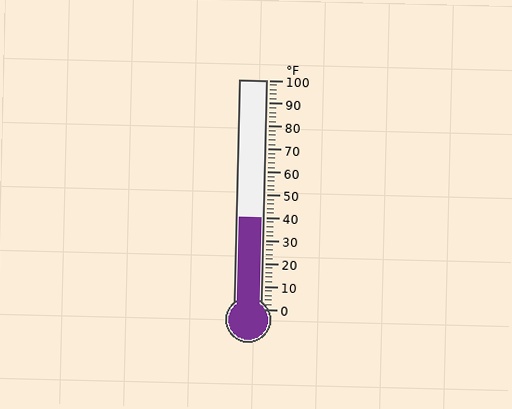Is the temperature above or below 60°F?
The temperature is below 60°F.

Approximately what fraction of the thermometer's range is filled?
The thermometer is filled to approximately 40% of its range.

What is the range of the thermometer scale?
The thermometer scale ranges from 0°F to 100°F.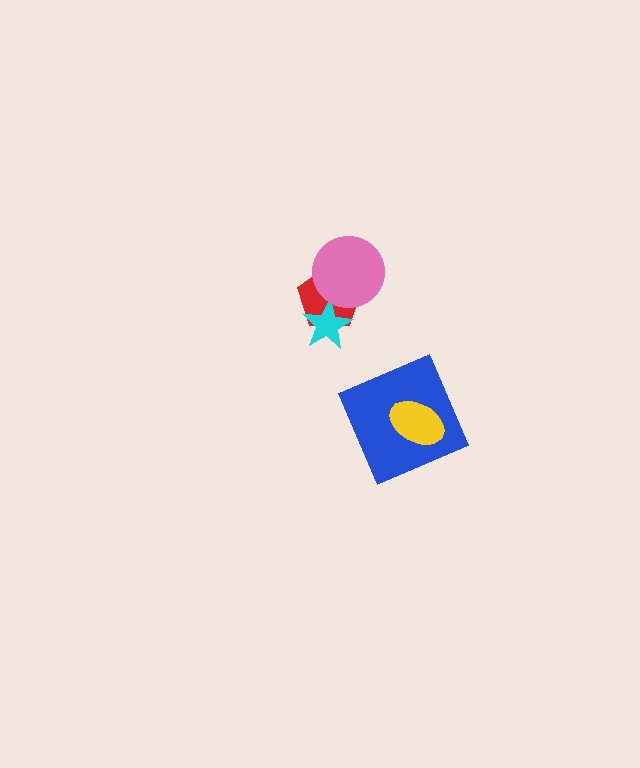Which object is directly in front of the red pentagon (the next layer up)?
The cyan star is directly in front of the red pentagon.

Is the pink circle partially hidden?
No, no other shape covers it.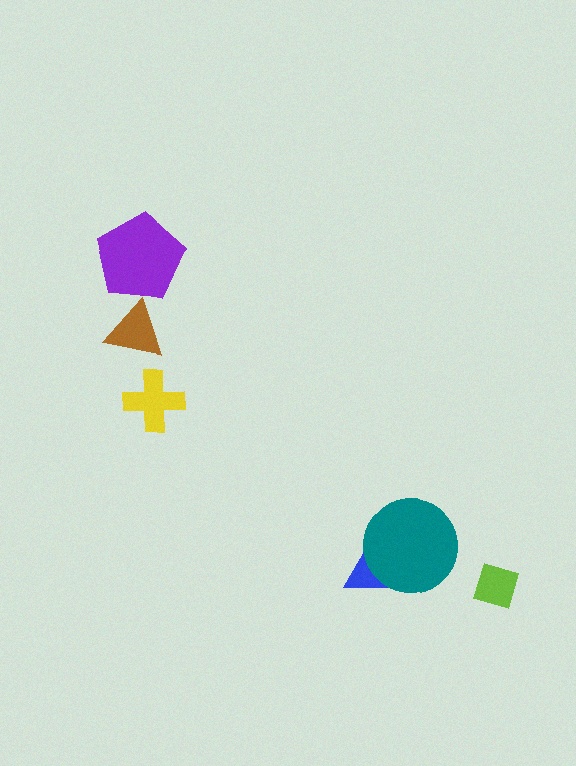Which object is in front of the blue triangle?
The teal circle is in front of the blue triangle.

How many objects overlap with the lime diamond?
0 objects overlap with the lime diamond.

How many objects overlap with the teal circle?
1 object overlaps with the teal circle.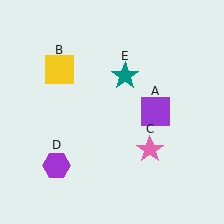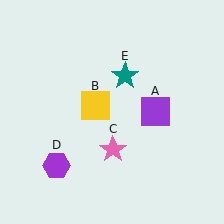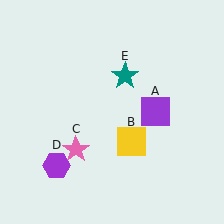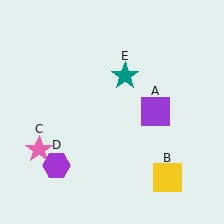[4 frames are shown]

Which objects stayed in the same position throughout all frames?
Purple square (object A) and purple hexagon (object D) and teal star (object E) remained stationary.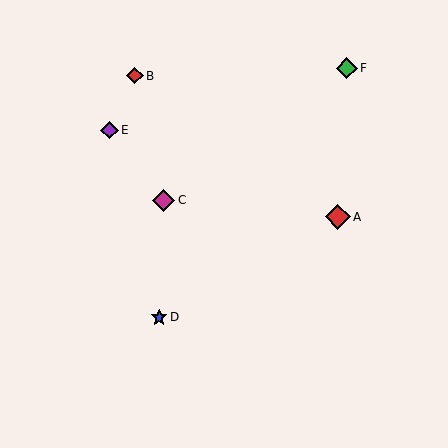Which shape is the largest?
The red diamond (labeled A) is the largest.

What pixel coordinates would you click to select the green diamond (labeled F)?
Click at (347, 68) to select the green diamond F.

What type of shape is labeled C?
Shape C is a magenta diamond.